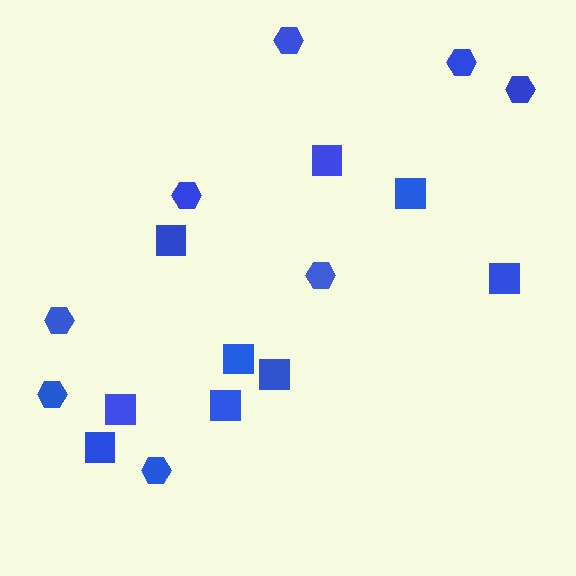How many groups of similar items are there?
There are 2 groups: one group of squares (9) and one group of hexagons (8).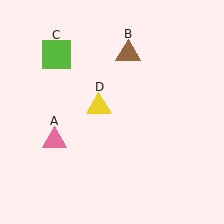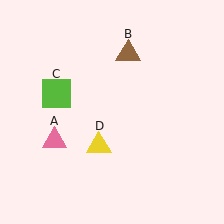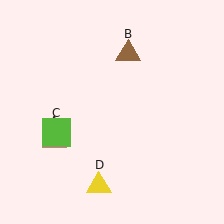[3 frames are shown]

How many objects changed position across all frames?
2 objects changed position: lime square (object C), yellow triangle (object D).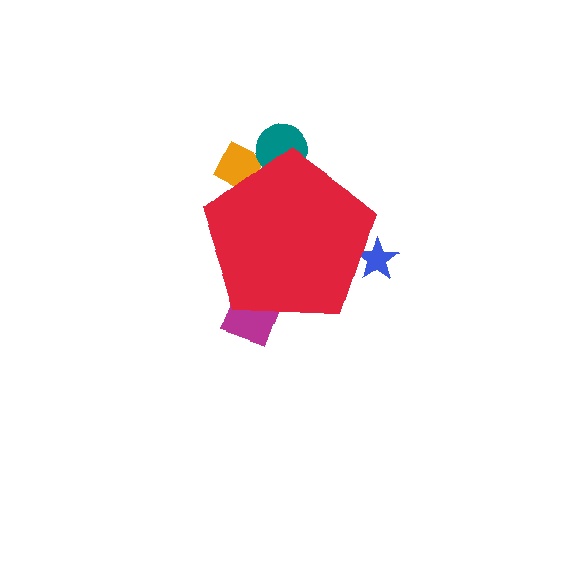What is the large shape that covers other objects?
A red pentagon.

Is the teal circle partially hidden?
Yes, the teal circle is partially hidden behind the red pentagon.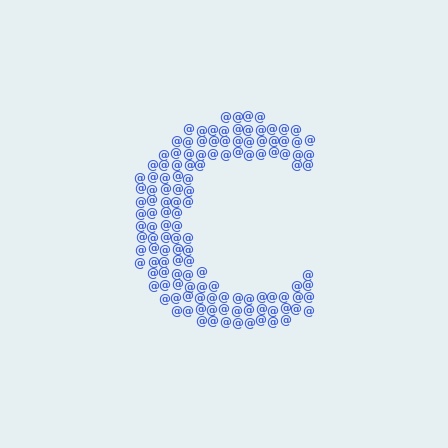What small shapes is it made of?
It is made of small at signs.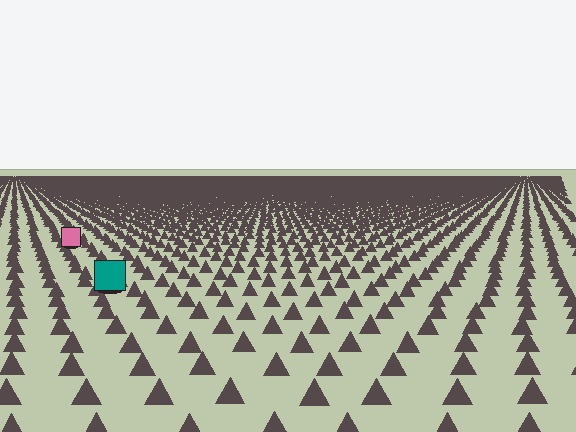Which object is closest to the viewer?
The teal square is closest. The texture marks near it are larger and more spread out.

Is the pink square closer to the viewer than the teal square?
No. The teal square is closer — you can tell from the texture gradient: the ground texture is coarser near it.